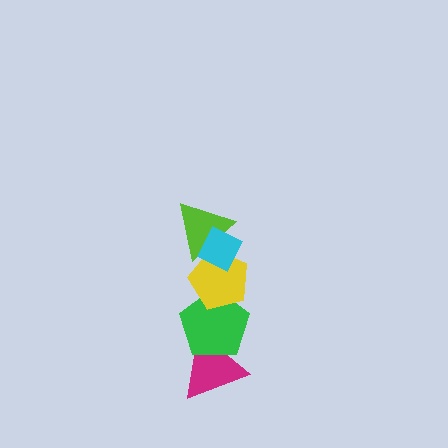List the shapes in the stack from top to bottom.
From top to bottom: the cyan diamond, the lime triangle, the yellow pentagon, the green pentagon, the magenta triangle.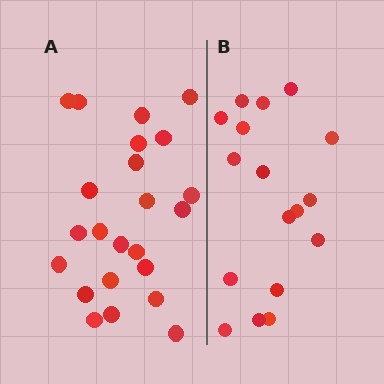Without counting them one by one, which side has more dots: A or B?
Region A (the left region) has more dots.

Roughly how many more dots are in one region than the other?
Region A has about 6 more dots than region B.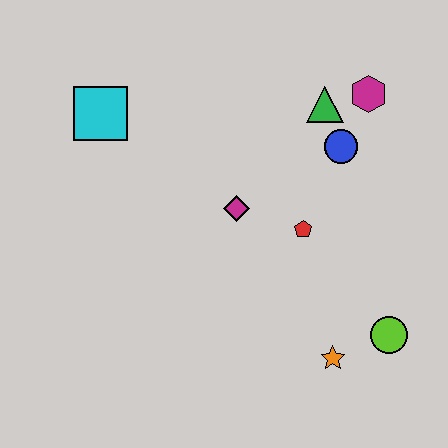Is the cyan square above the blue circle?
Yes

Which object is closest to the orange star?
The lime circle is closest to the orange star.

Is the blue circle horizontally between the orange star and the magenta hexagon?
Yes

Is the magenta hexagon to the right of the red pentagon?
Yes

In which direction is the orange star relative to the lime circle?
The orange star is to the left of the lime circle.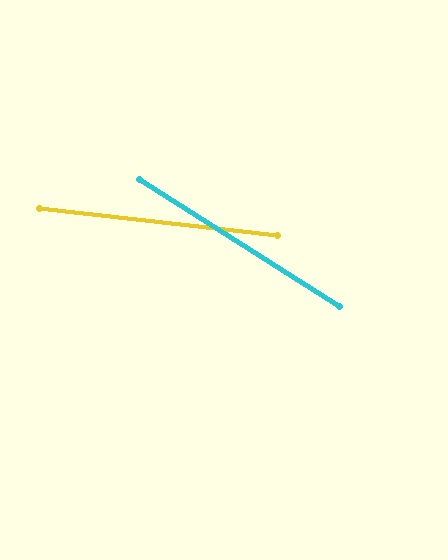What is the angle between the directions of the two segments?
Approximately 26 degrees.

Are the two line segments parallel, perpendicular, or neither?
Neither parallel nor perpendicular — they differ by about 26°.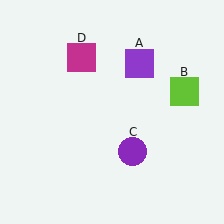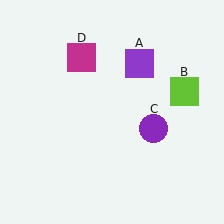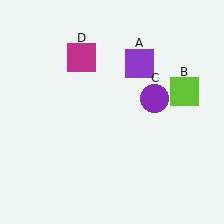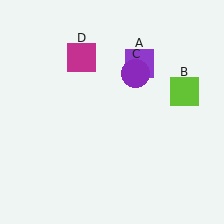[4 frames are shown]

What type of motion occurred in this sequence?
The purple circle (object C) rotated counterclockwise around the center of the scene.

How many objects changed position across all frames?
1 object changed position: purple circle (object C).